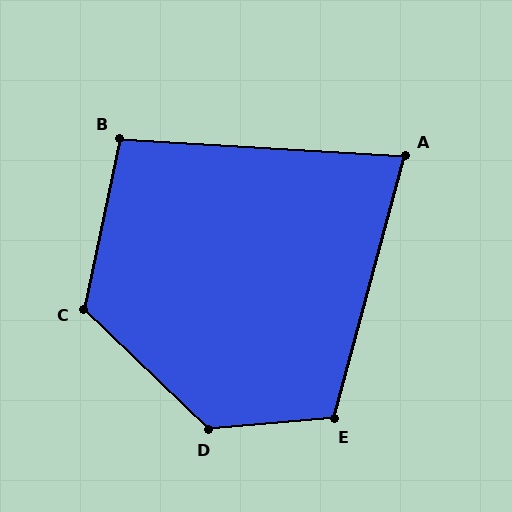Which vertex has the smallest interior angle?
A, at approximately 78 degrees.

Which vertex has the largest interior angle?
D, at approximately 131 degrees.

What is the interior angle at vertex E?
Approximately 110 degrees (obtuse).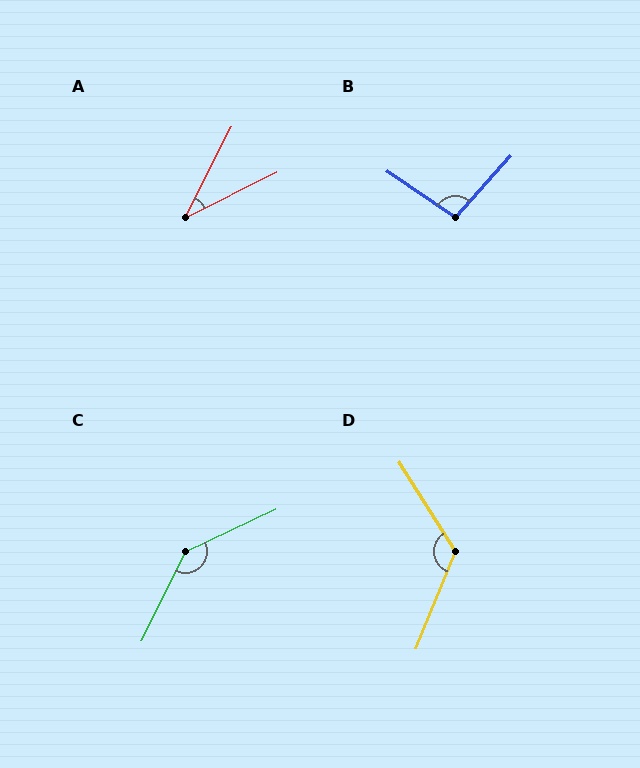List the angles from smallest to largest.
A (36°), B (98°), D (126°), C (142°).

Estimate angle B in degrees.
Approximately 98 degrees.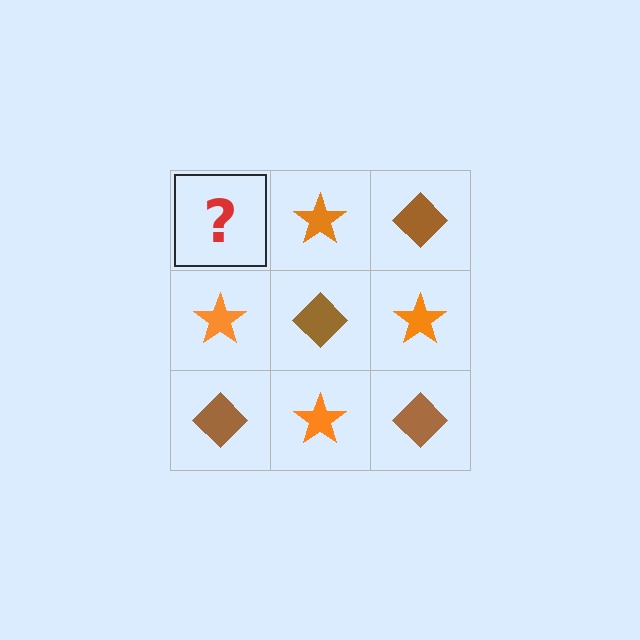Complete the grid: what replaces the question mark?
The question mark should be replaced with a brown diamond.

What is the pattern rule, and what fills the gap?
The rule is that it alternates brown diamond and orange star in a checkerboard pattern. The gap should be filled with a brown diamond.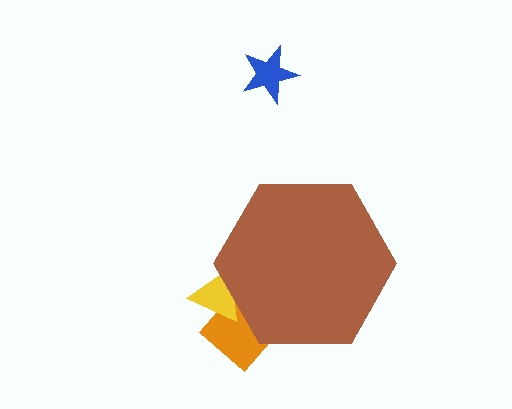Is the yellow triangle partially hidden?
Yes, the yellow triangle is partially hidden behind the brown hexagon.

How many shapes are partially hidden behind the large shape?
2 shapes are partially hidden.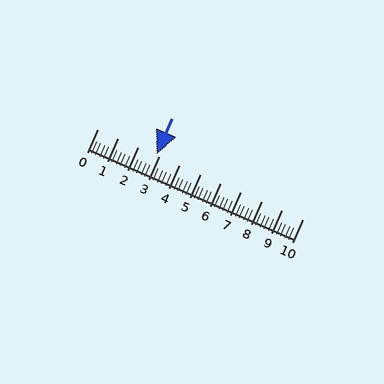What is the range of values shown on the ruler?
The ruler shows values from 0 to 10.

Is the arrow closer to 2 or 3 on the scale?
The arrow is closer to 3.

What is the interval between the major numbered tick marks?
The major tick marks are spaced 1 units apart.